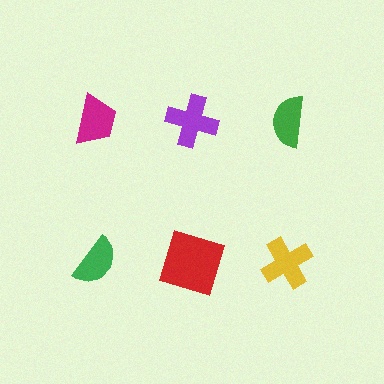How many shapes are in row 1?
3 shapes.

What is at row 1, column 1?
A magenta trapezoid.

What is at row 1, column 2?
A purple cross.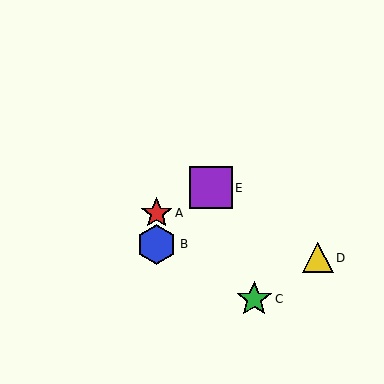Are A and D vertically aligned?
No, A is at x≈157 and D is at x≈318.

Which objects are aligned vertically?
Objects A, B are aligned vertically.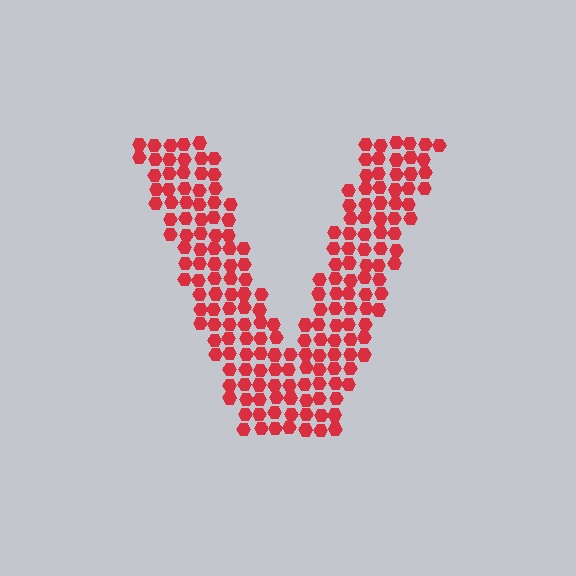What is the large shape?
The large shape is the letter V.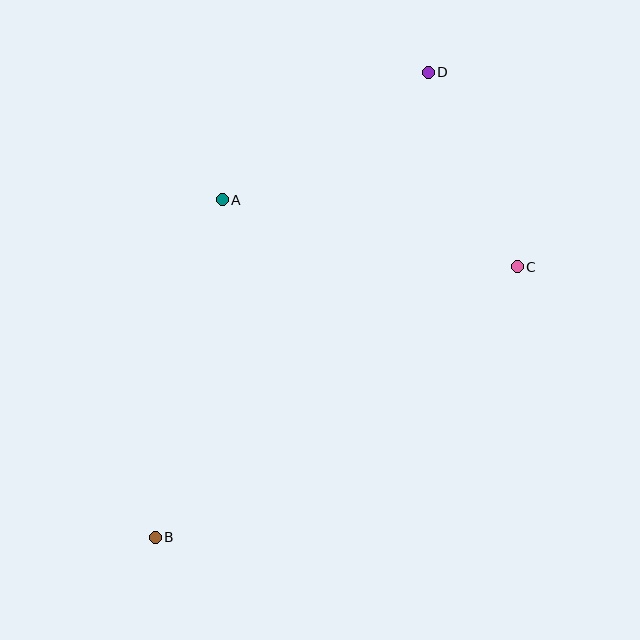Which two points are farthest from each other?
Points B and D are farthest from each other.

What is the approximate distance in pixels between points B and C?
The distance between B and C is approximately 452 pixels.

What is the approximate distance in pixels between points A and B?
The distance between A and B is approximately 344 pixels.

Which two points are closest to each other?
Points C and D are closest to each other.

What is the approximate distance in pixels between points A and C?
The distance between A and C is approximately 303 pixels.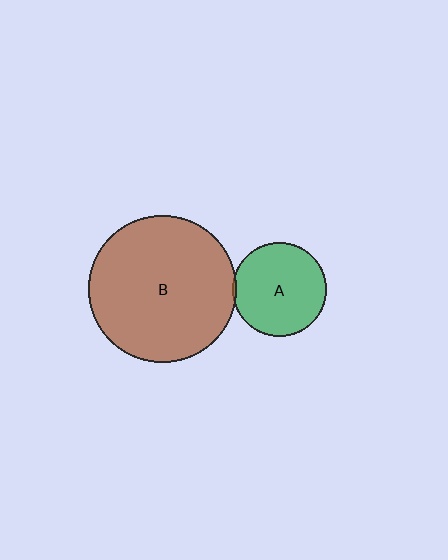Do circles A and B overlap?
Yes.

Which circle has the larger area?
Circle B (brown).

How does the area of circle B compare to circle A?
Approximately 2.5 times.